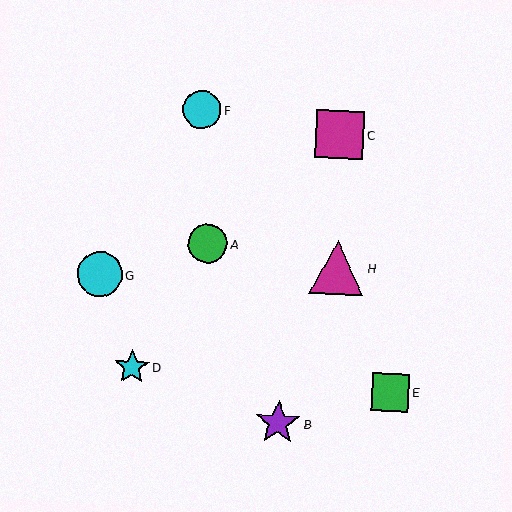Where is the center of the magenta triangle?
The center of the magenta triangle is at (337, 267).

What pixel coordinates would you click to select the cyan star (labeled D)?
Click at (132, 367) to select the cyan star D.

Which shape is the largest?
The magenta triangle (labeled H) is the largest.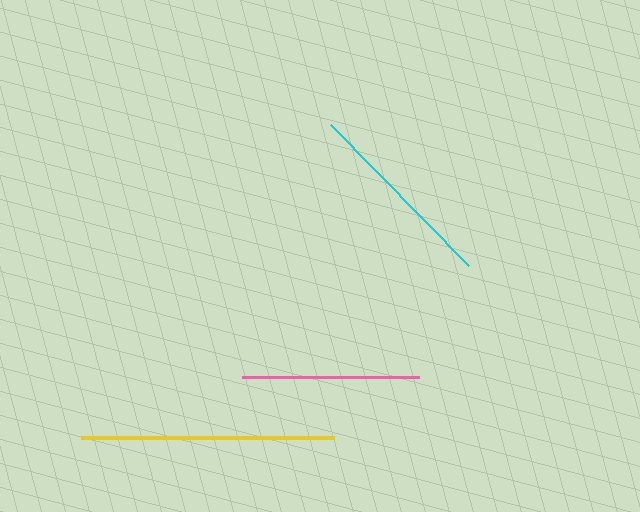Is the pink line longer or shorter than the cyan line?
The cyan line is longer than the pink line.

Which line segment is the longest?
The yellow line is the longest at approximately 253 pixels.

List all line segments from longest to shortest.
From longest to shortest: yellow, cyan, pink.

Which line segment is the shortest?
The pink line is the shortest at approximately 178 pixels.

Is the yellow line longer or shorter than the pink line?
The yellow line is longer than the pink line.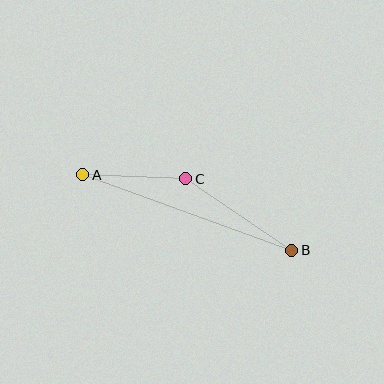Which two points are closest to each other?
Points A and C are closest to each other.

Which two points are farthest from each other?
Points A and B are farthest from each other.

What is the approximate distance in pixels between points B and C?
The distance between B and C is approximately 128 pixels.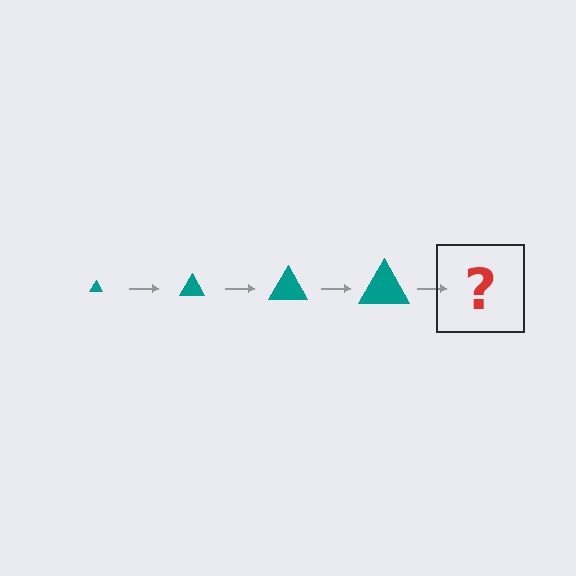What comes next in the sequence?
The next element should be a teal triangle, larger than the previous one.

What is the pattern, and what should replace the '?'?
The pattern is that the triangle gets progressively larger each step. The '?' should be a teal triangle, larger than the previous one.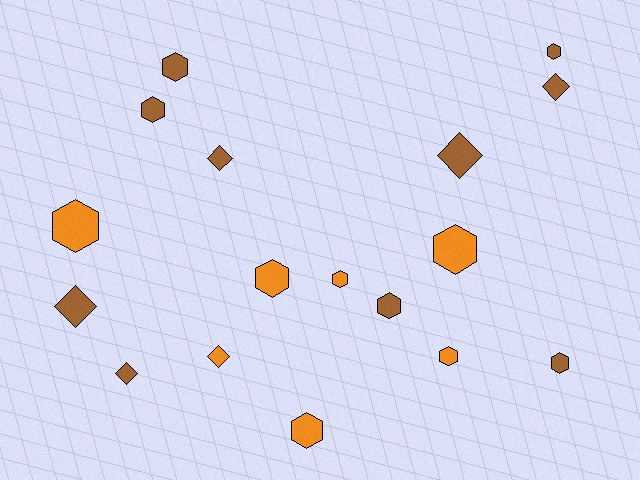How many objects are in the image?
There are 17 objects.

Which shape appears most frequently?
Hexagon, with 11 objects.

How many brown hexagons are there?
There are 5 brown hexagons.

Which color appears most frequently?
Brown, with 10 objects.